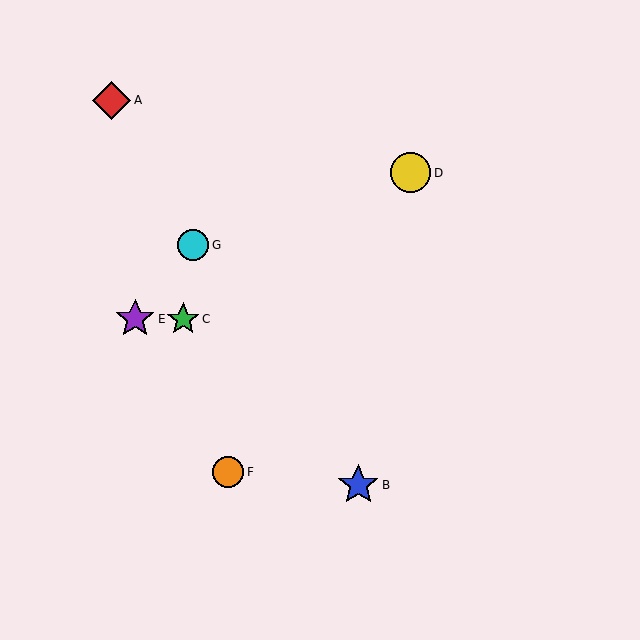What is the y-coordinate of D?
Object D is at y≈173.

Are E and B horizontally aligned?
No, E is at y≈319 and B is at y≈485.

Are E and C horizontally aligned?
Yes, both are at y≈319.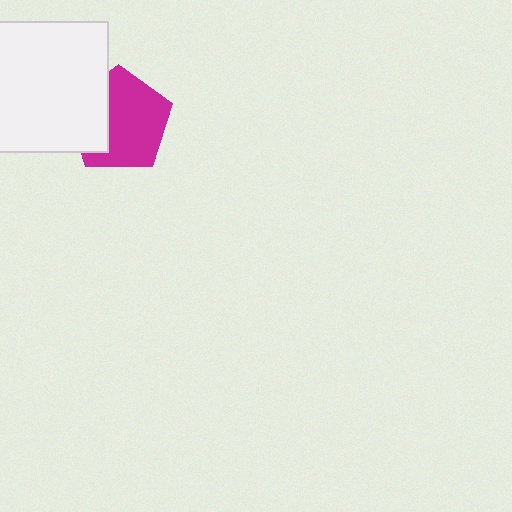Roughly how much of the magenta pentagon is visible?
Most of it is visible (roughly 67%).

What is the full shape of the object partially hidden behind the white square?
The partially hidden object is a magenta pentagon.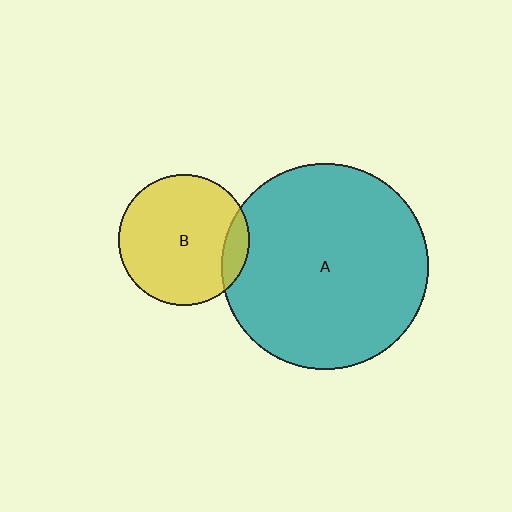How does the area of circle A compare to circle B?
Approximately 2.5 times.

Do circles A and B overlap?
Yes.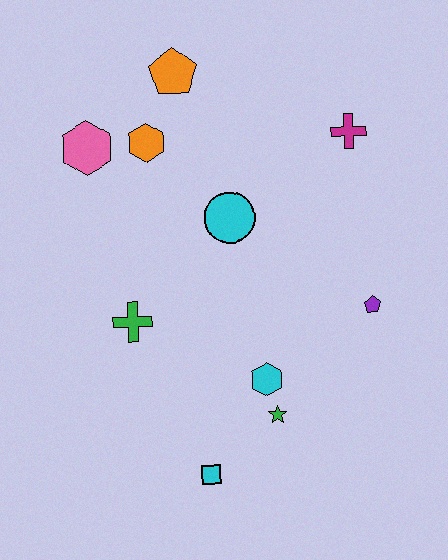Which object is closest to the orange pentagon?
The orange hexagon is closest to the orange pentagon.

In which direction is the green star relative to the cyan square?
The green star is to the right of the cyan square.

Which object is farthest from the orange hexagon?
The cyan square is farthest from the orange hexagon.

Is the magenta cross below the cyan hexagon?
No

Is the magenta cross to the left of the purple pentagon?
Yes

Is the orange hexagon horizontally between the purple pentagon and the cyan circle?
No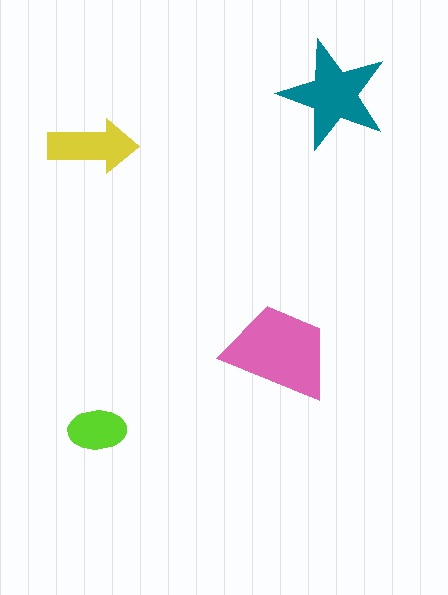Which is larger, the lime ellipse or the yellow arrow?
The yellow arrow.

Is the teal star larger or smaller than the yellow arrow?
Larger.